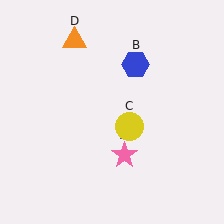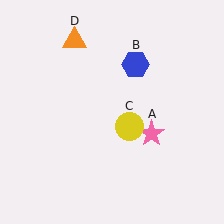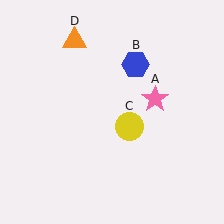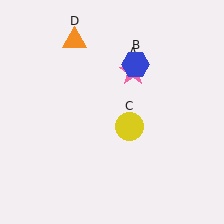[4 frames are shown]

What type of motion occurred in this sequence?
The pink star (object A) rotated counterclockwise around the center of the scene.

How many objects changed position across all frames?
1 object changed position: pink star (object A).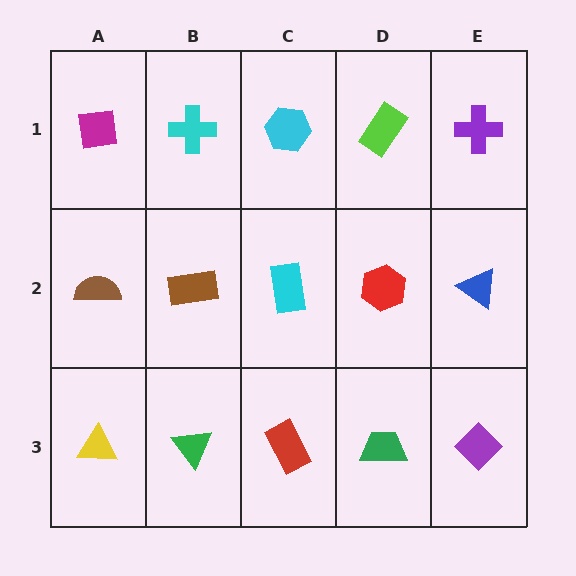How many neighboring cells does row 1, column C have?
3.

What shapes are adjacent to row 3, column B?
A brown rectangle (row 2, column B), a yellow triangle (row 3, column A), a red rectangle (row 3, column C).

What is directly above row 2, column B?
A cyan cross.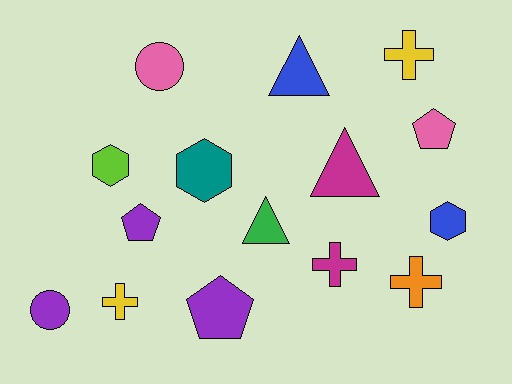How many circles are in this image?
There are 2 circles.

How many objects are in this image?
There are 15 objects.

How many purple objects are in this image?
There are 3 purple objects.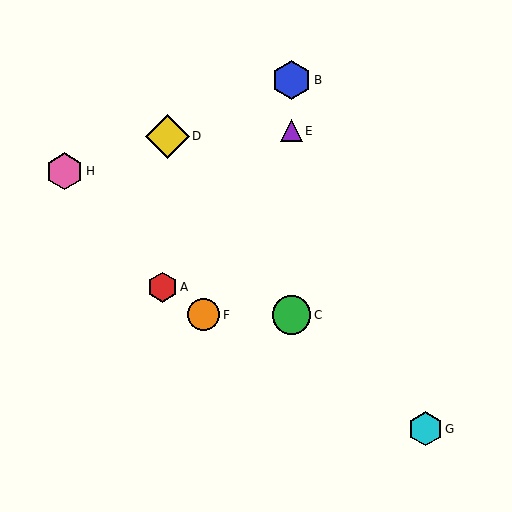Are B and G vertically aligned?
No, B is at x≈291 and G is at x≈425.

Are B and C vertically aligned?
Yes, both are at x≈291.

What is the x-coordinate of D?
Object D is at x≈168.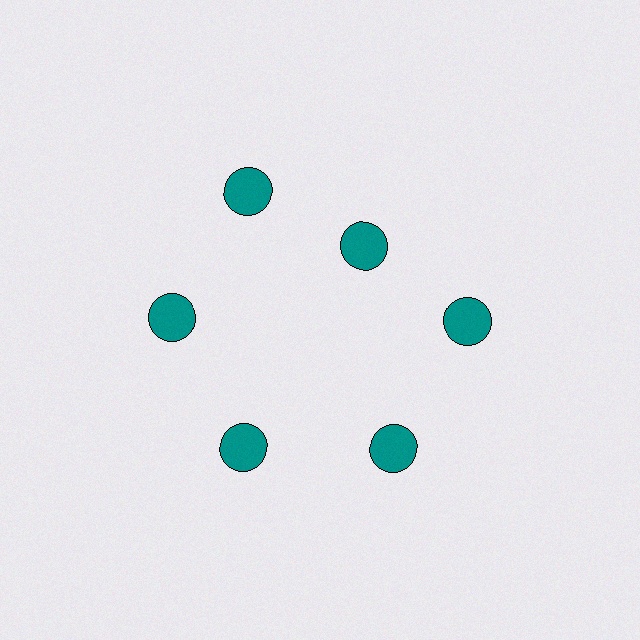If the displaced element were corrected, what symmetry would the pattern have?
It would have 6-fold rotational symmetry — the pattern would map onto itself every 60 degrees.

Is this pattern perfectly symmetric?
No. The 6 teal circles are arranged in a ring, but one element near the 1 o'clock position is pulled inward toward the center, breaking the 6-fold rotational symmetry.